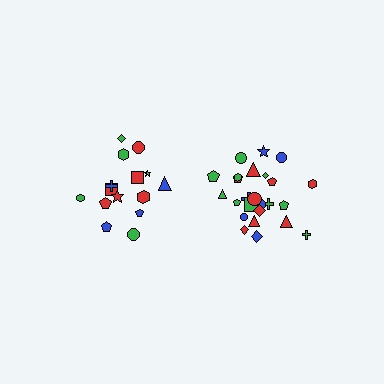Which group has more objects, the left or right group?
The right group.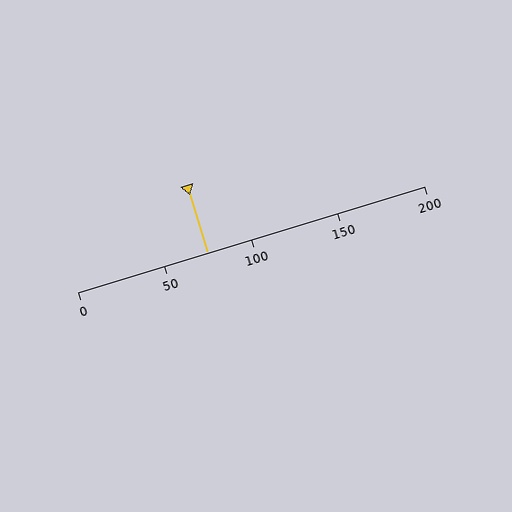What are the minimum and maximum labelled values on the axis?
The axis runs from 0 to 200.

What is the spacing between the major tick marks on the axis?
The major ticks are spaced 50 apart.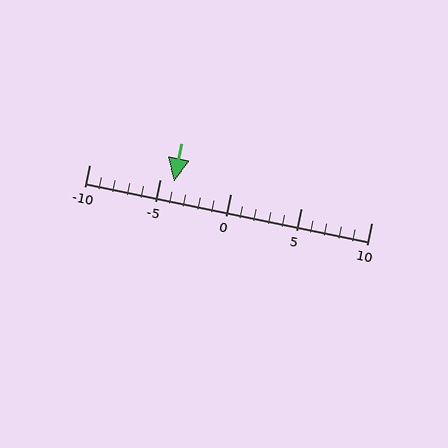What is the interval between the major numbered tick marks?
The major tick marks are spaced 5 units apart.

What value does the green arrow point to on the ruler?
The green arrow points to approximately -4.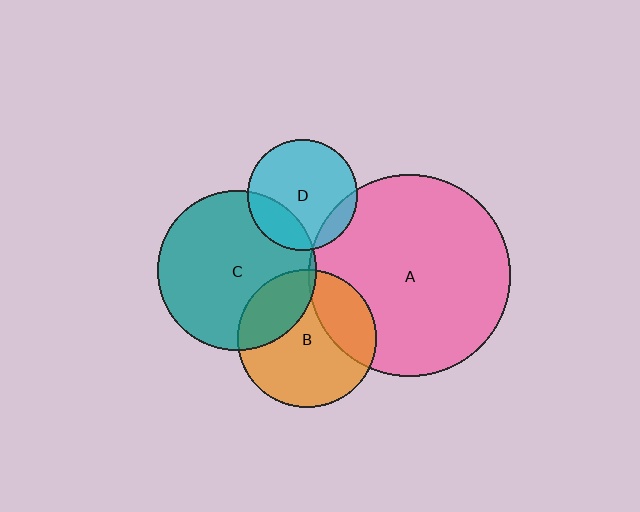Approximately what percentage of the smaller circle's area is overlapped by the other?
Approximately 25%.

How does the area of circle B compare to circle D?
Approximately 1.6 times.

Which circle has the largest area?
Circle A (pink).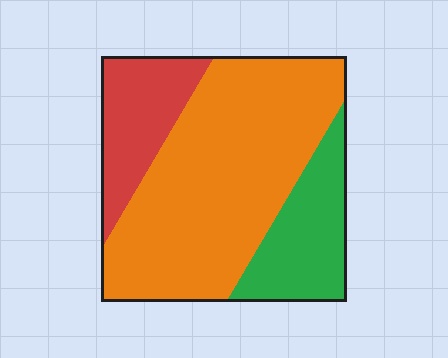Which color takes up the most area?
Orange, at roughly 60%.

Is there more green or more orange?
Orange.